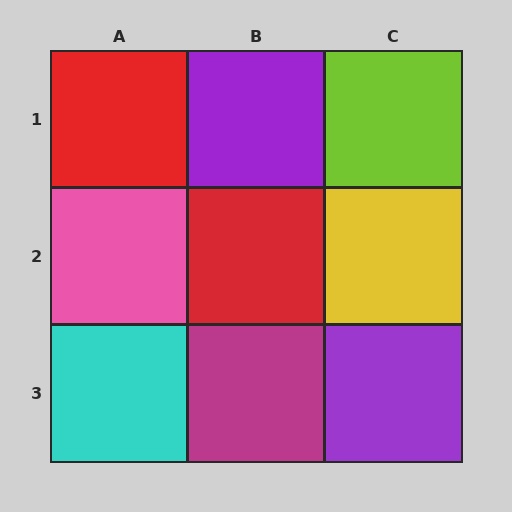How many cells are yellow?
1 cell is yellow.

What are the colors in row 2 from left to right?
Pink, red, yellow.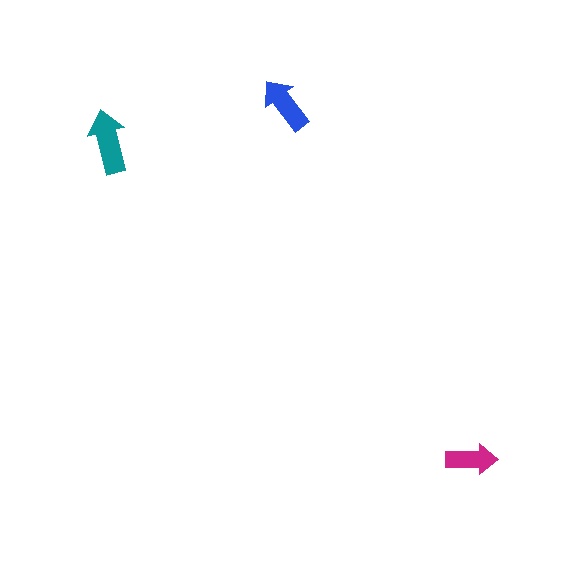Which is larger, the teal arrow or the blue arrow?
The teal one.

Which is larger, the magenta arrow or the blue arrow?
The blue one.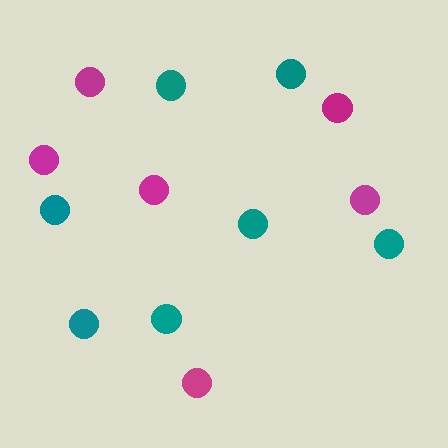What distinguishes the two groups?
There are 2 groups: one group of magenta circles (6) and one group of teal circles (7).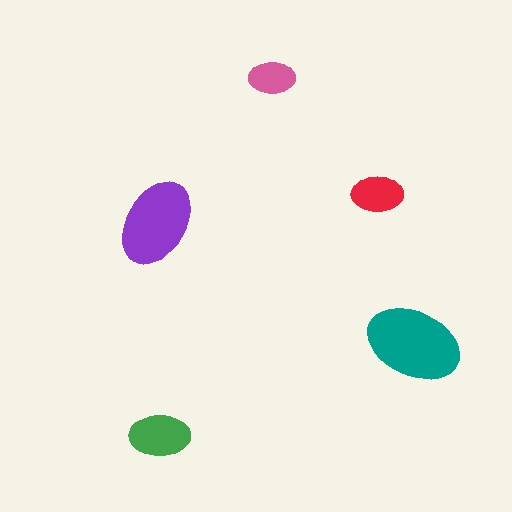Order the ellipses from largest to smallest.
the teal one, the purple one, the green one, the red one, the pink one.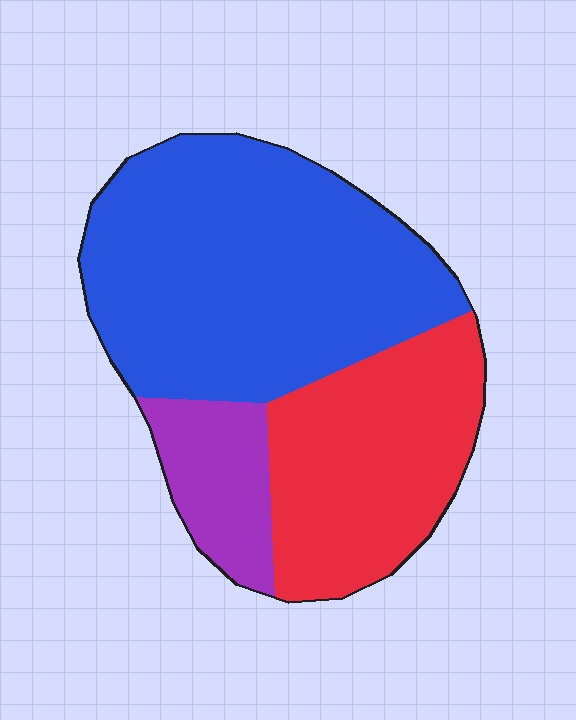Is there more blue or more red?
Blue.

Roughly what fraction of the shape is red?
Red takes up about one third (1/3) of the shape.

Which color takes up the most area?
Blue, at roughly 55%.